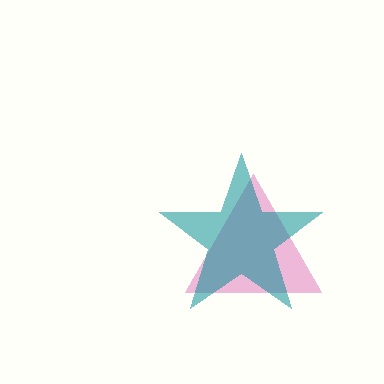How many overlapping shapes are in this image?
There are 2 overlapping shapes in the image.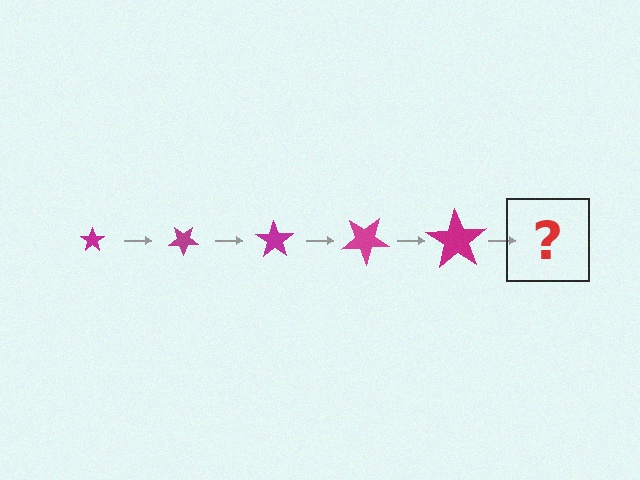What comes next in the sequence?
The next element should be a star, larger than the previous one and rotated 175 degrees from the start.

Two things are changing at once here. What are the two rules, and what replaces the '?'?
The two rules are that the star grows larger each step and it rotates 35 degrees each step. The '?' should be a star, larger than the previous one and rotated 175 degrees from the start.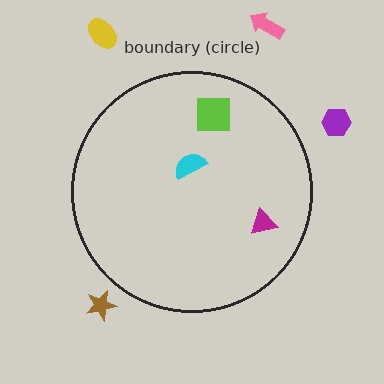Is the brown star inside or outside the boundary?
Outside.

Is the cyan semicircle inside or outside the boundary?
Inside.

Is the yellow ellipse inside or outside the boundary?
Outside.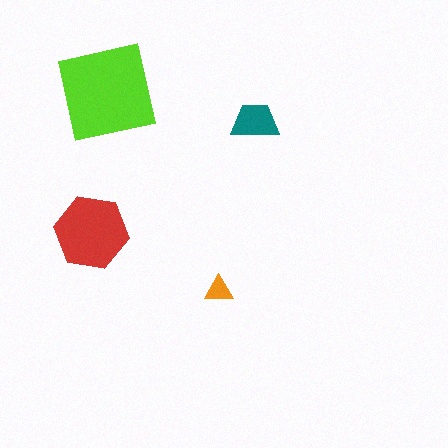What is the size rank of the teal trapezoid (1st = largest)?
3rd.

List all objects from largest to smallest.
The lime square, the red hexagon, the teal trapezoid, the orange triangle.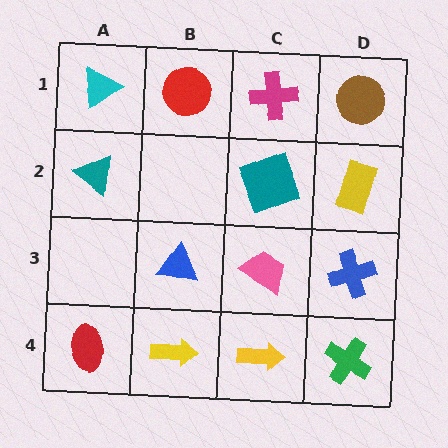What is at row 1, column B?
A red circle.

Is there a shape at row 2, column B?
No, that cell is empty.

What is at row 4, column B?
A yellow arrow.